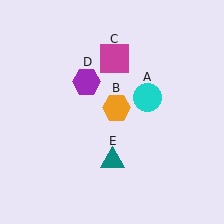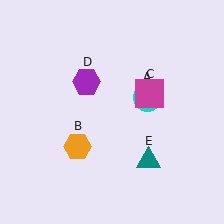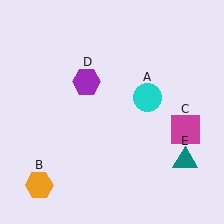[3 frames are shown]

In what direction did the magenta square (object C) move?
The magenta square (object C) moved down and to the right.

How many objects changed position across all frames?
3 objects changed position: orange hexagon (object B), magenta square (object C), teal triangle (object E).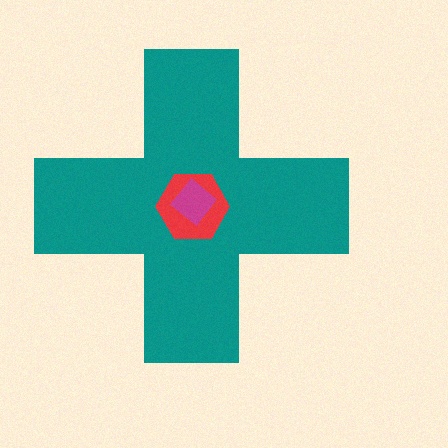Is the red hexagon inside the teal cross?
Yes.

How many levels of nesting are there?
3.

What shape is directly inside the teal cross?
The red hexagon.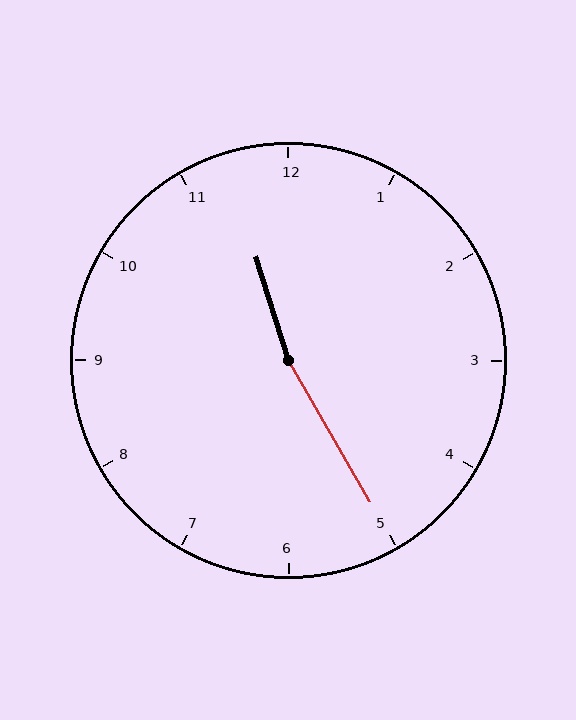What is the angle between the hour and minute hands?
Approximately 168 degrees.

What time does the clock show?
11:25.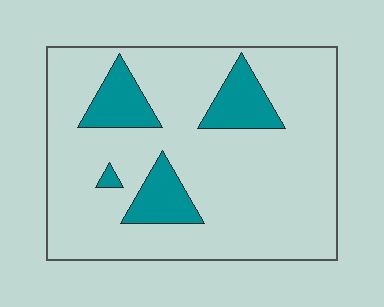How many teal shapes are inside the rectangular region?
4.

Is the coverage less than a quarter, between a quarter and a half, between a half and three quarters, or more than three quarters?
Less than a quarter.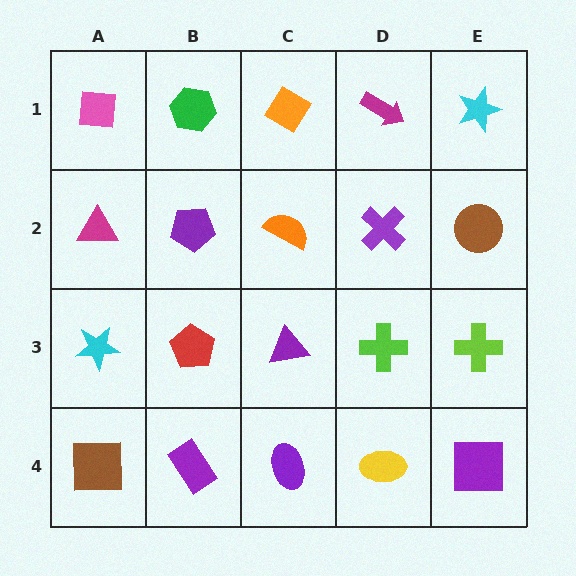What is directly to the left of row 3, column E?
A lime cross.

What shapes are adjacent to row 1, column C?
An orange semicircle (row 2, column C), a green hexagon (row 1, column B), a magenta arrow (row 1, column D).